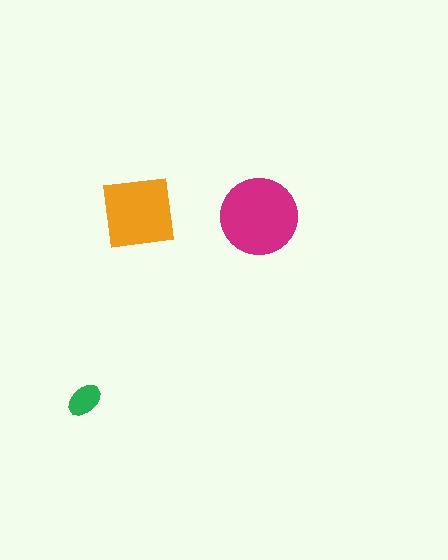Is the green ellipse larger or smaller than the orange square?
Smaller.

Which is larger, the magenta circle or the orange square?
The magenta circle.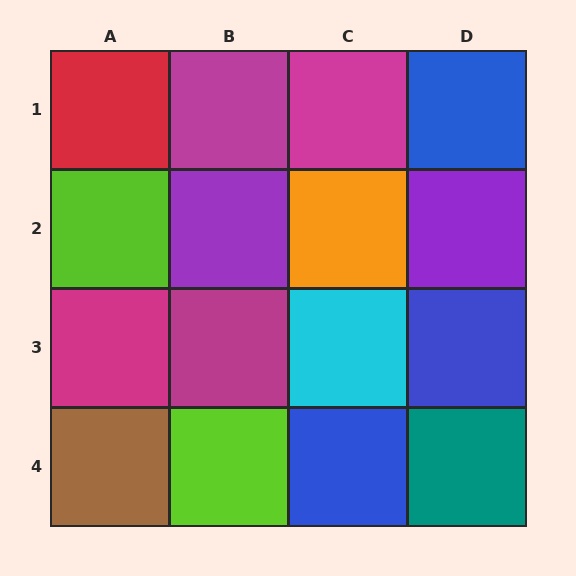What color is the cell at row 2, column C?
Orange.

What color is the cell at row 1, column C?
Magenta.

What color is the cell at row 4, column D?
Teal.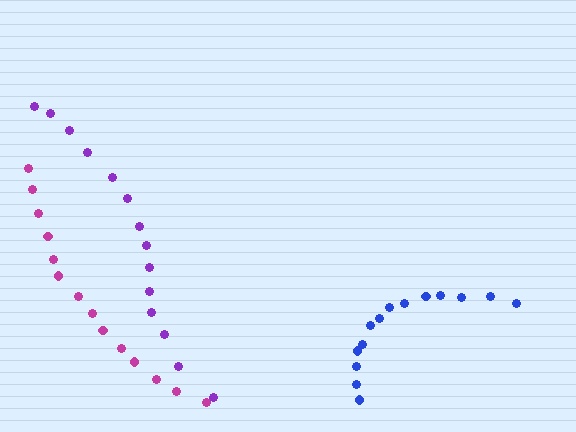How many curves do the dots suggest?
There are 3 distinct paths.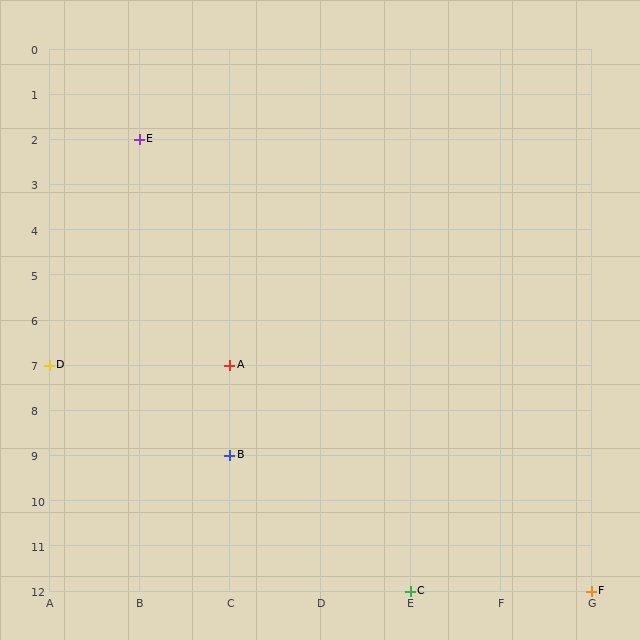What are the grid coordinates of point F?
Point F is at grid coordinates (G, 12).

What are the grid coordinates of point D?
Point D is at grid coordinates (A, 7).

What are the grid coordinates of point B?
Point B is at grid coordinates (C, 9).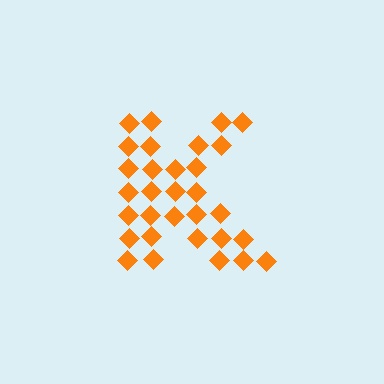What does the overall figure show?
The overall figure shows the letter K.